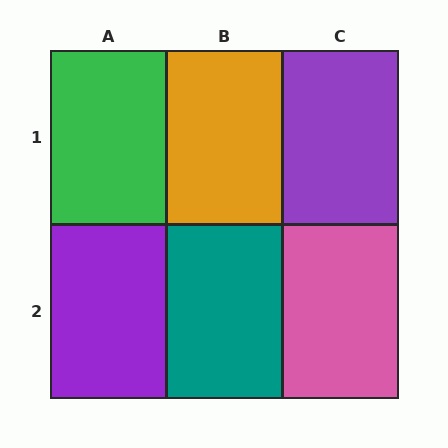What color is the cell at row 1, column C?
Purple.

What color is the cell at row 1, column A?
Green.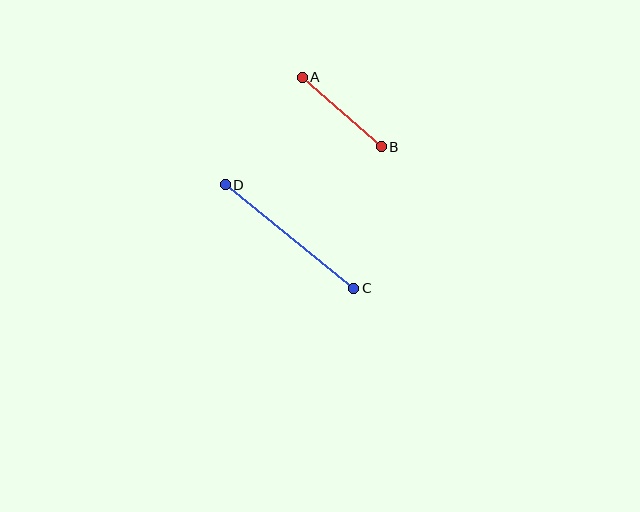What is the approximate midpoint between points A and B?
The midpoint is at approximately (342, 112) pixels.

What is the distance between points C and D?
The distance is approximately 165 pixels.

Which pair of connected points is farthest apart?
Points C and D are farthest apart.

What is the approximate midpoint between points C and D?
The midpoint is at approximately (290, 237) pixels.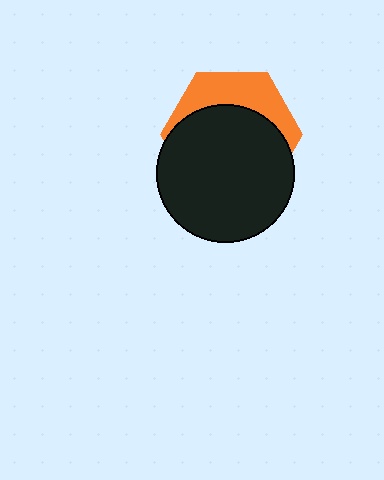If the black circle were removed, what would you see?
You would see the complete orange hexagon.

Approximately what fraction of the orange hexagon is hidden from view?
Roughly 66% of the orange hexagon is hidden behind the black circle.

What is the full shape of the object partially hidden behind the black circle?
The partially hidden object is an orange hexagon.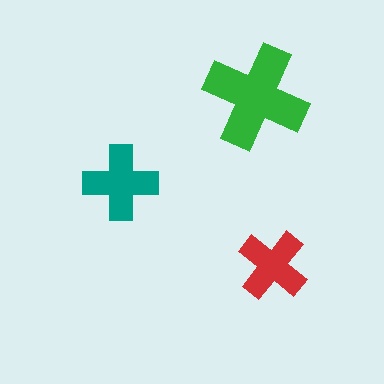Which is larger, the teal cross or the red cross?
The teal one.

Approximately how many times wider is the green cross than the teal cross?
About 1.5 times wider.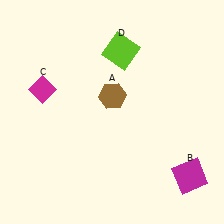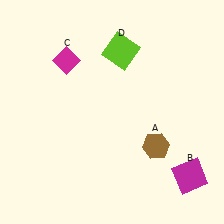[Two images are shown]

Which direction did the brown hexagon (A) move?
The brown hexagon (A) moved down.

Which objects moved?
The objects that moved are: the brown hexagon (A), the magenta diamond (C).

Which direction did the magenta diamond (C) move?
The magenta diamond (C) moved up.